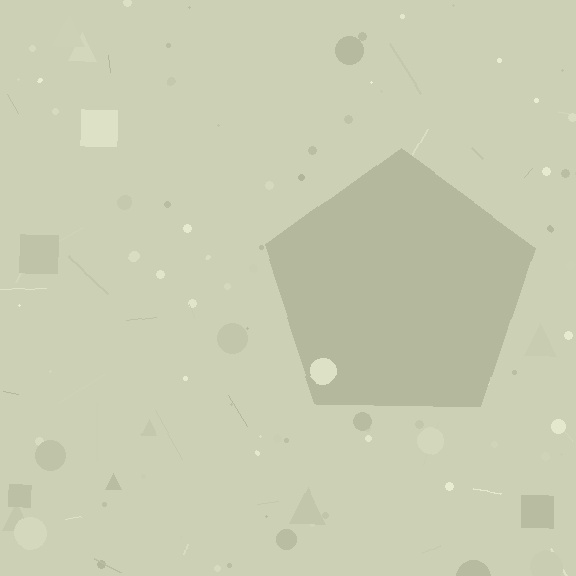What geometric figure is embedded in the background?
A pentagon is embedded in the background.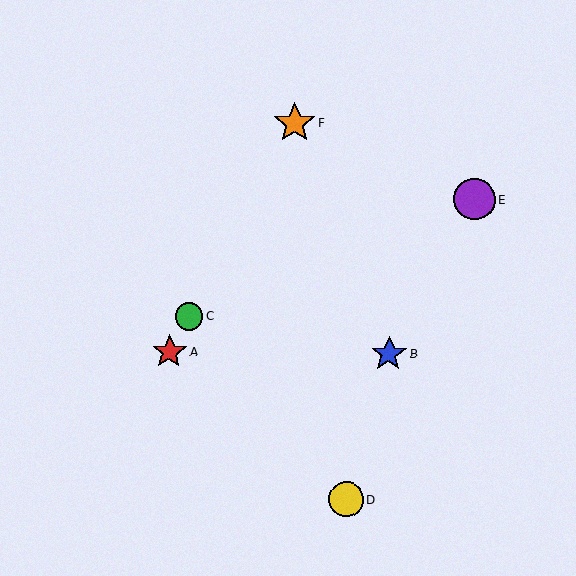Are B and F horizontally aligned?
No, B is at y≈354 and F is at y≈123.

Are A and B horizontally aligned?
Yes, both are at y≈352.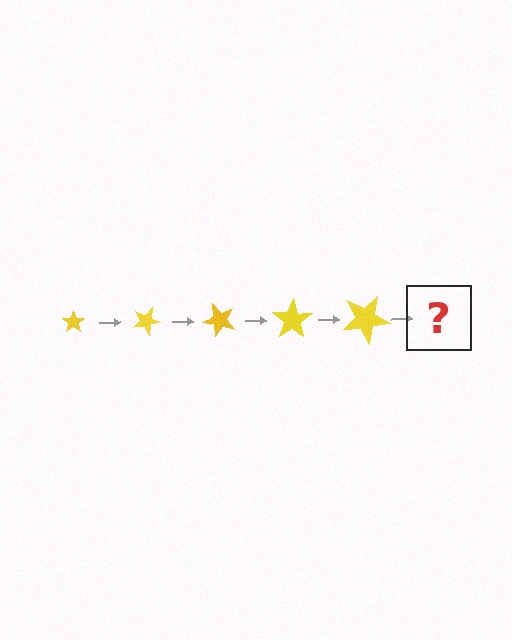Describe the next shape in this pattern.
It should be a star, larger than the previous one and rotated 125 degrees from the start.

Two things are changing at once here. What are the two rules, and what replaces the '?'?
The two rules are that the star grows larger each step and it rotates 25 degrees each step. The '?' should be a star, larger than the previous one and rotated 125 degrees from the start.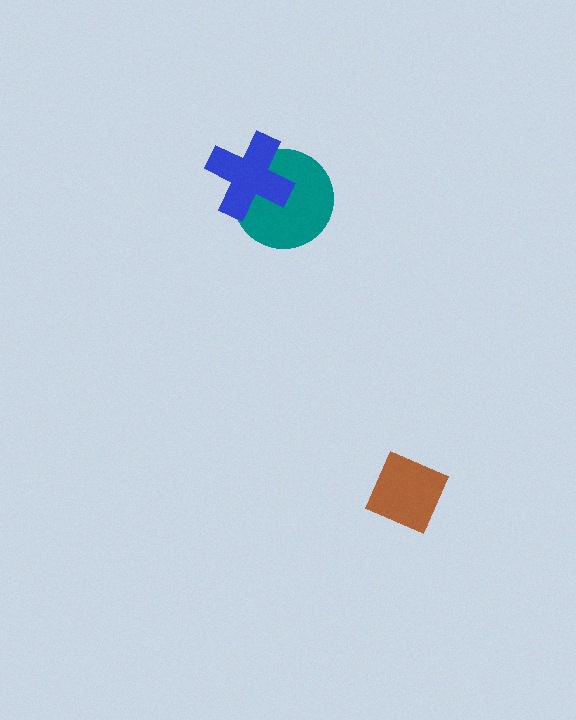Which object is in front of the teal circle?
The blue cross is in front of the teal circle.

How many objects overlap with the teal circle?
1 object overlaps with the teal circle.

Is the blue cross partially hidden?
No, no other shape covers it.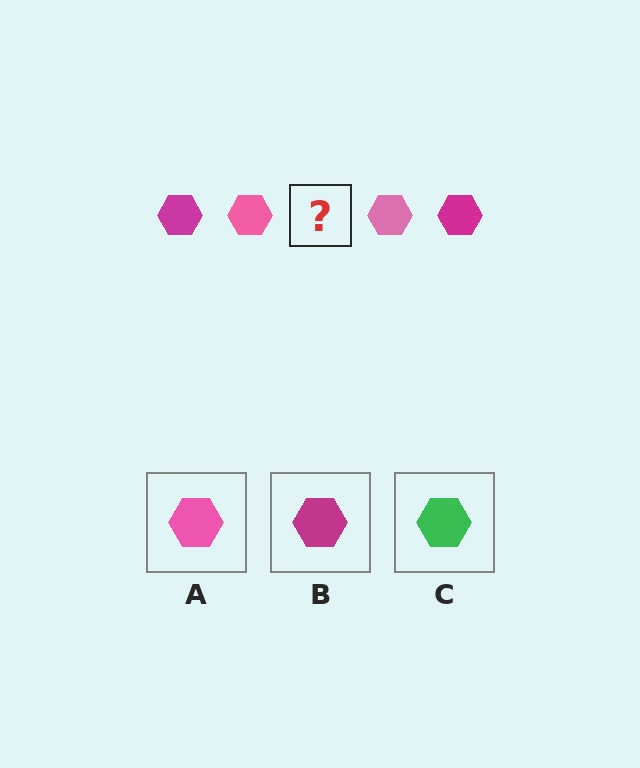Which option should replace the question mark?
Option B.